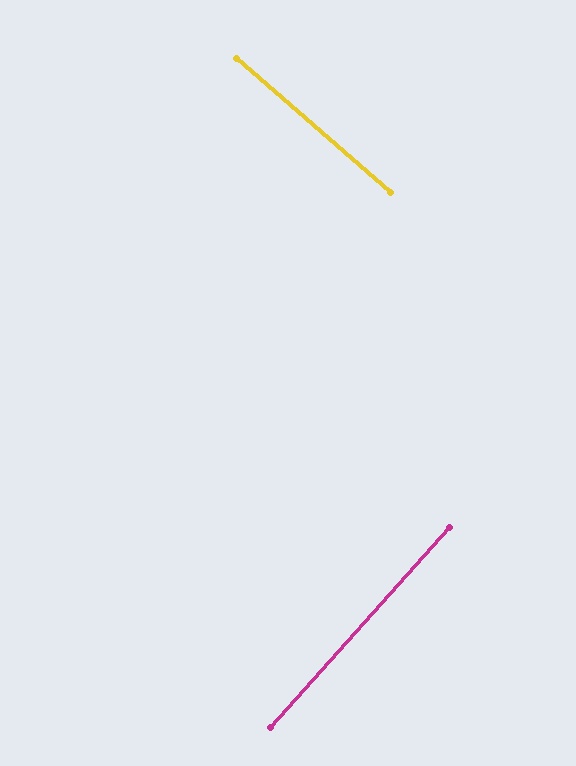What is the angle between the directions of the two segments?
Approximately 89 degrees.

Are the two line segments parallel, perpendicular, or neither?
Perpendicular — they meet at approximately 89°.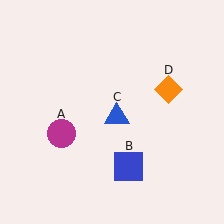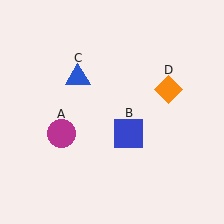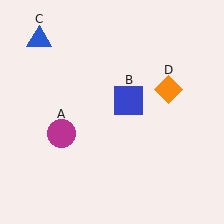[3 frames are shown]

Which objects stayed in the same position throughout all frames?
Magenta circle (object A) and orange diamond (object D) remained stationary.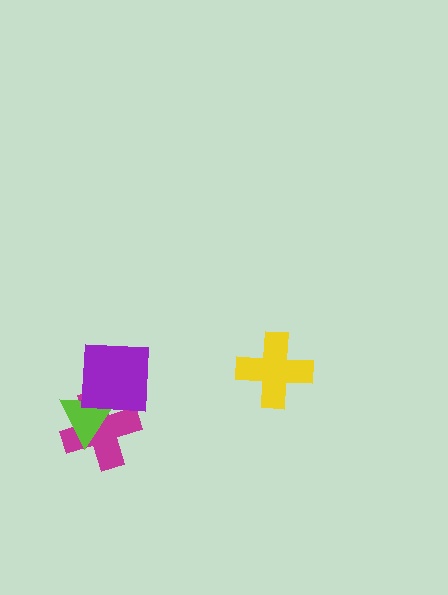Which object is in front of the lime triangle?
The purple square is in front of the lime triangle.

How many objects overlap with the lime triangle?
2 objects overlap with the lime triangle.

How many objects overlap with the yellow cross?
0 objects overlap with the yellow cross.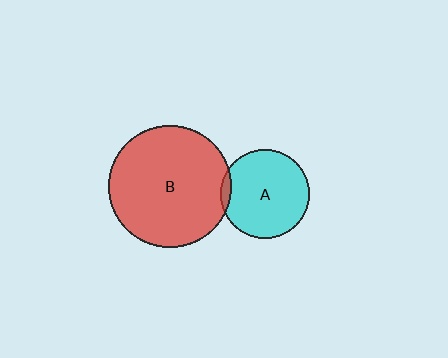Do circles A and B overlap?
Yes.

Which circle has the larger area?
Circle B (red).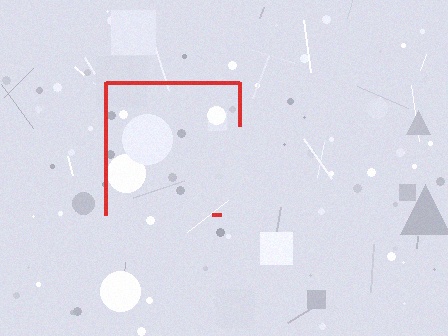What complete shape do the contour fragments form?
The contour fragments form a square.